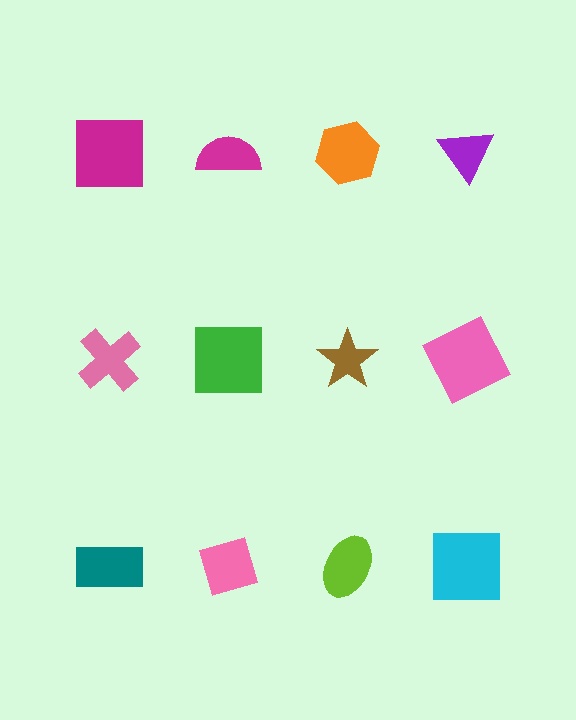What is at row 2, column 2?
A green square.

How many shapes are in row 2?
4 shapes.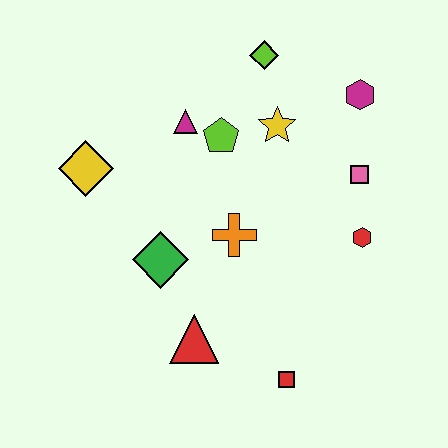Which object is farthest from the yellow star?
The red square is farthest from the yellow star.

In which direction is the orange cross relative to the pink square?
The orange cross is to the left of the pink square.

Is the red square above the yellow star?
No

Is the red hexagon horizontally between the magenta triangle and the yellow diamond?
No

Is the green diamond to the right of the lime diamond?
No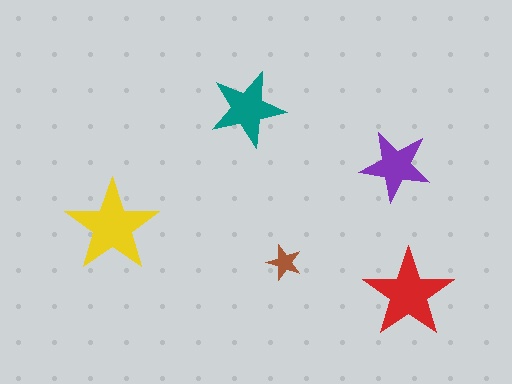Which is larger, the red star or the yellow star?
The yellow one.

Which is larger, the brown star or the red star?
The red one.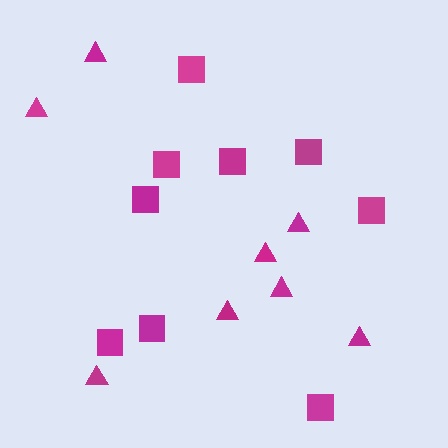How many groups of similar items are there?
There are 2 groups: one group of squares (9) and one group of triangles (8).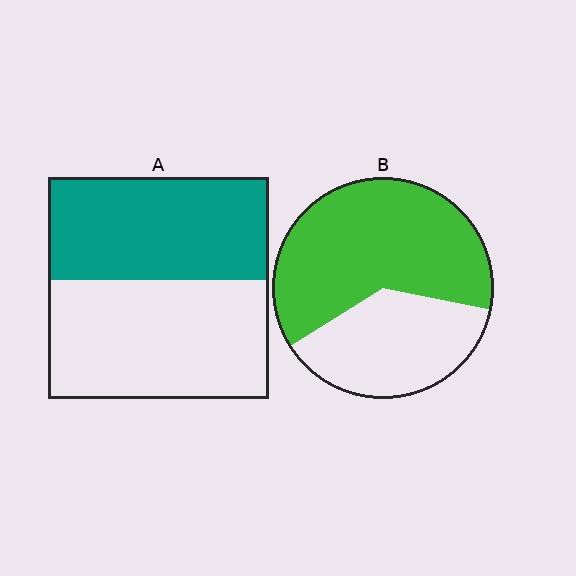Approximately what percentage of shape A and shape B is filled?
A is approximately 45% and B is approximately 60%.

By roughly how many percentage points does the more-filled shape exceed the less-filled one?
By roughly 15 percentage points (B over A).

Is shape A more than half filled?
Roughly half.